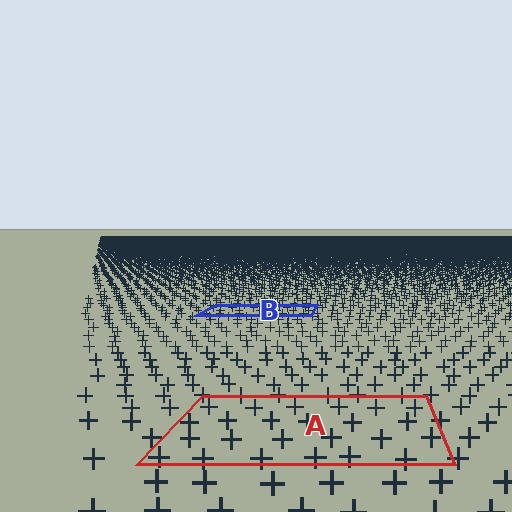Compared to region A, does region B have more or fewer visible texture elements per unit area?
Region B has more texture elements per unit area — they are packed more densely because it is farther away.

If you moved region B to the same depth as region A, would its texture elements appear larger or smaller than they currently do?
They would appear larger. At a closer depth, the same texture elements are projected at a bigger on-screen size.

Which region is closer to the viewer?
Region A is closer. The texture elements there are larger and more spread out.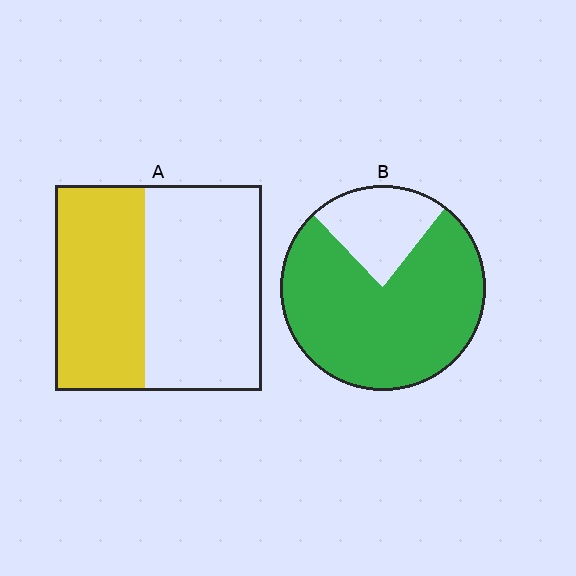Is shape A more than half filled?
No.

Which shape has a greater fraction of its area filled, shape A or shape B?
Shape B.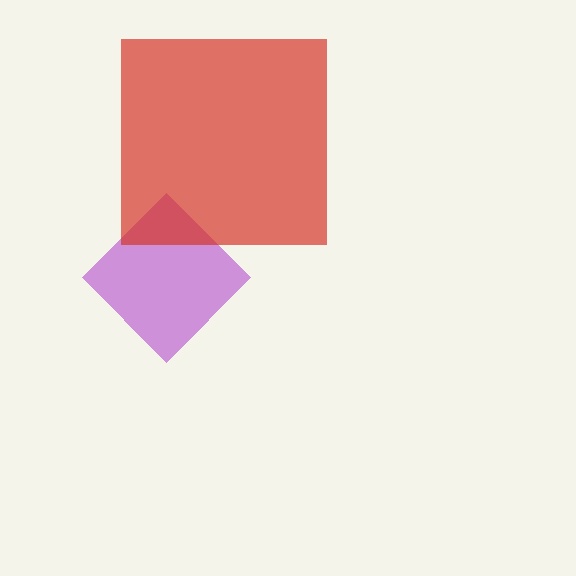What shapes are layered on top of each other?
The layered shapes are: a purple diamond, a red square.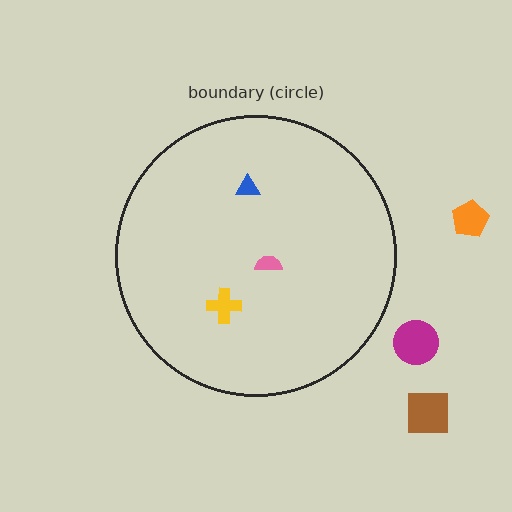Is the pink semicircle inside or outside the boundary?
Inside.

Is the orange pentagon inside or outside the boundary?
Outside.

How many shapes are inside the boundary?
3 inside, 3 outside.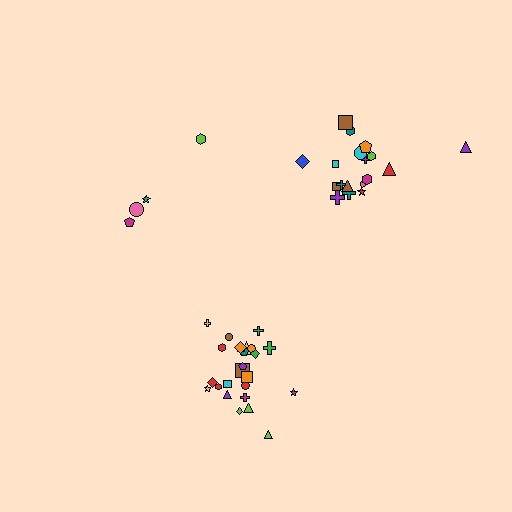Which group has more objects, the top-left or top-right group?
The top-right group.